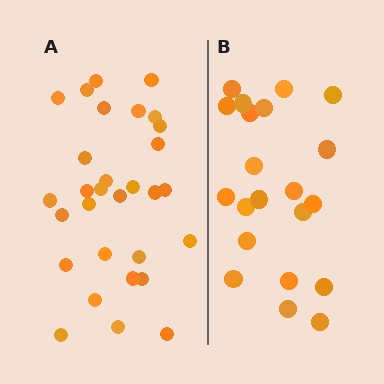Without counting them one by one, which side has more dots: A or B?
Region A (the left region) has more dots.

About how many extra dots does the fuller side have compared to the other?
Region A has roughly 8 or so more dots than region B.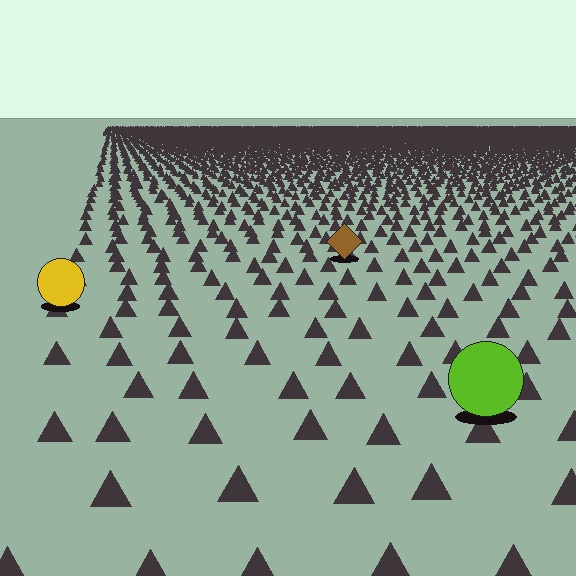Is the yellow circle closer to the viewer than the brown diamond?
Yes. The yellow circle is closer — you can tell from the texture gradient: the ground texture is coarser near it.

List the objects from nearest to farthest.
From nearest to farthest: the lime circle, the yellow circle, the brown diamond.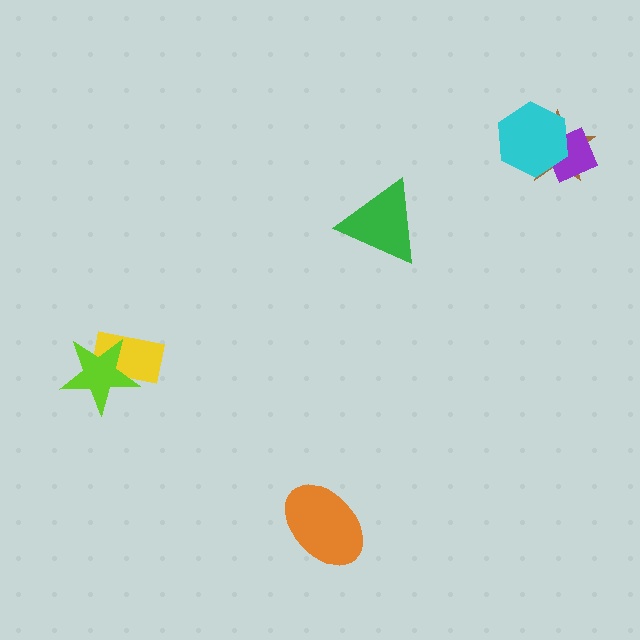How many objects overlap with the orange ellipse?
0 objects overlap with the orange ellipse.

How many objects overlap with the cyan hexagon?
2 objects overlap with the cyan hexagon.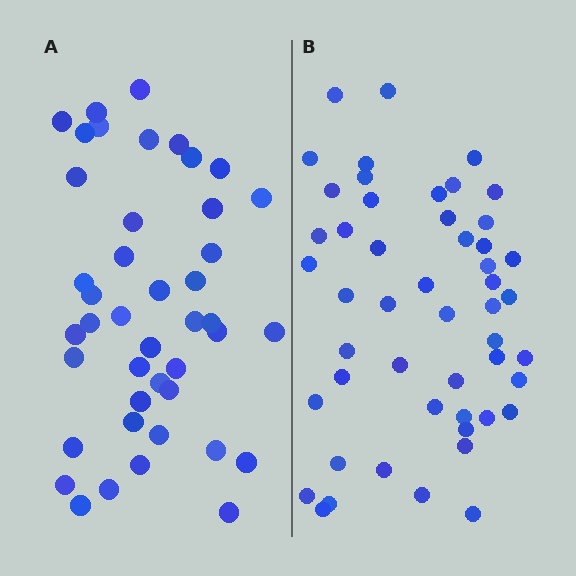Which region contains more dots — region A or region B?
Region B (the right region) has more dots.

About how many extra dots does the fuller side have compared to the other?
Region B has roughly 8 or so more dots than region A.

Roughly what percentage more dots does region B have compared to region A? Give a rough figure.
About 15% more.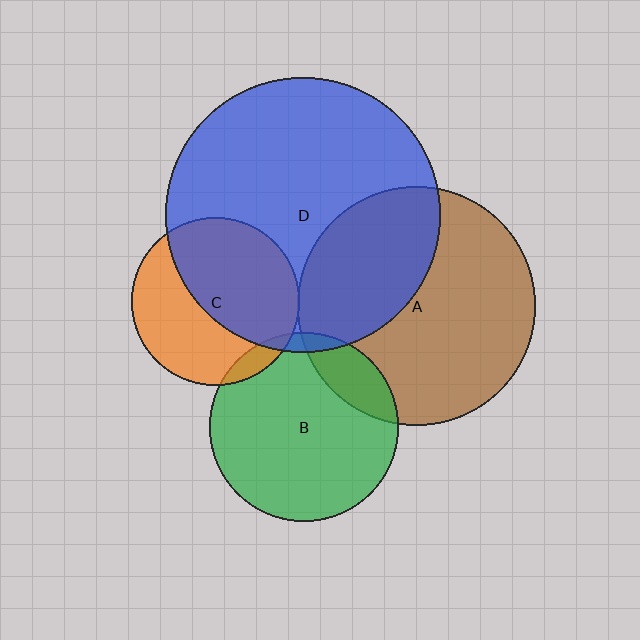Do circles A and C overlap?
Yes.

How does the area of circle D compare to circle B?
Approximately 2.1 times.